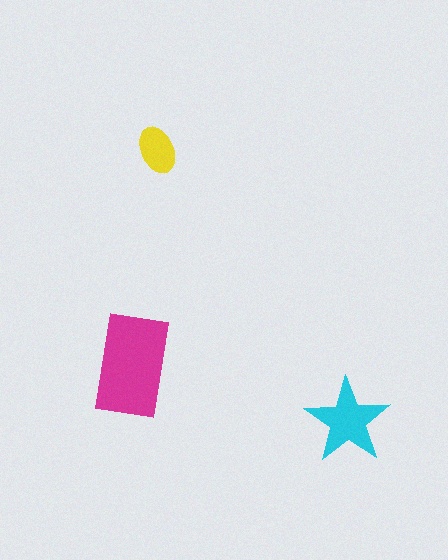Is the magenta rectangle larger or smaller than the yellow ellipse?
Larger.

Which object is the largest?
The magenta rectangle.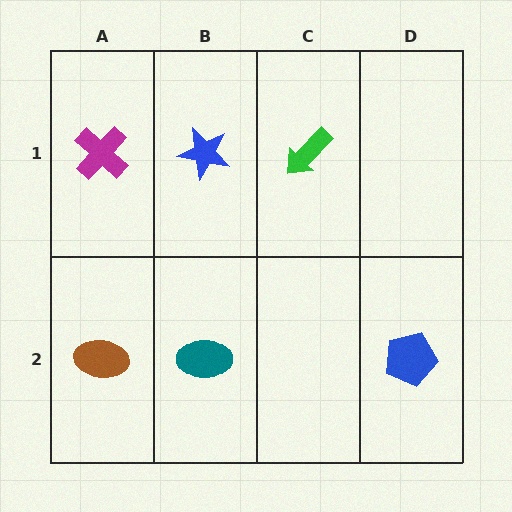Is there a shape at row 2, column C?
No, that cell is empty.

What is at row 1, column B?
A blue star.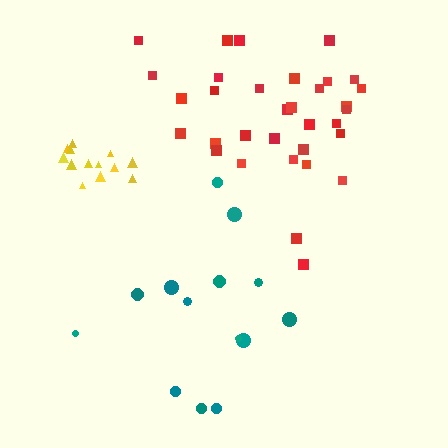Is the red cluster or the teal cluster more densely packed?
Red.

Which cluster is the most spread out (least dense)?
Teal.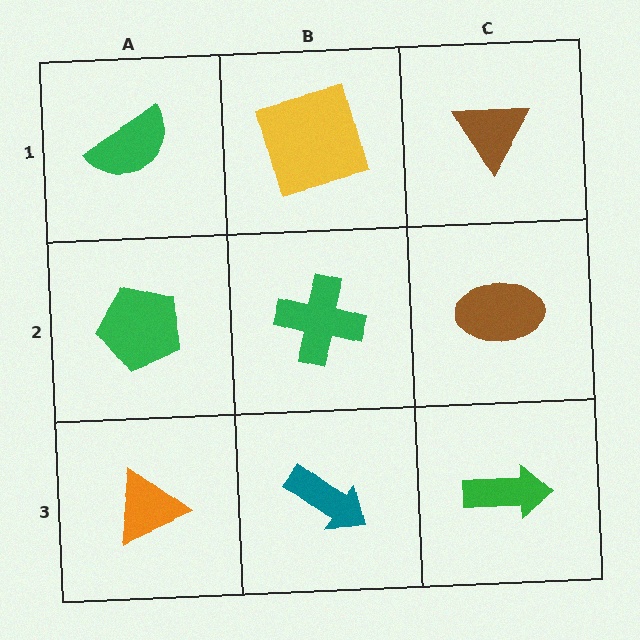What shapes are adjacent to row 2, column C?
A brown triangle (row 1, column C), a green arrow (row 3, column C), a green cross (row 2, column B).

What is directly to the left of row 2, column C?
A green cross.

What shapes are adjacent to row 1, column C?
A brown ellipse (row 2, column C), a yellow square (row 1, column B).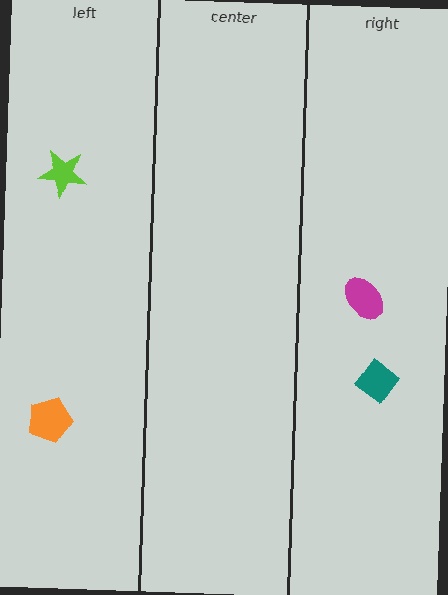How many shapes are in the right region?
2.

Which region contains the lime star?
The left region.